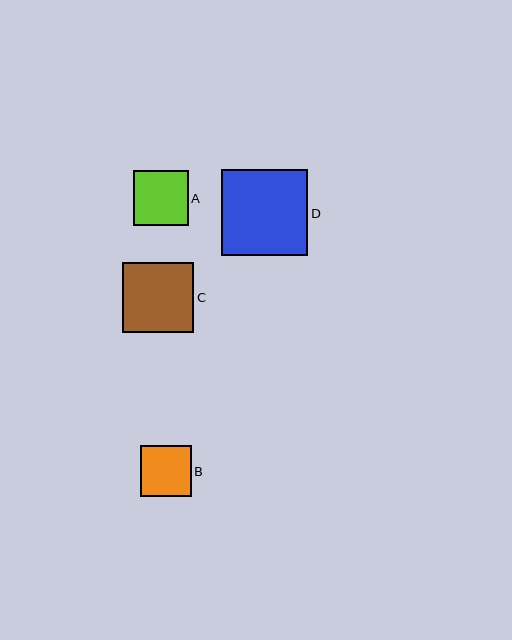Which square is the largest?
Square D is the largest with a size of approximately 86 pixels.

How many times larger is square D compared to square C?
Square D is approximately 1.2 times the size of square C.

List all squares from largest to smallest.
From largest to smallest: D, C, A, B.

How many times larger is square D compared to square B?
Square D is approximately 1.7 times the size of square B.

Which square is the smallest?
Square B is the smallest with a size of approximately 51 pixels.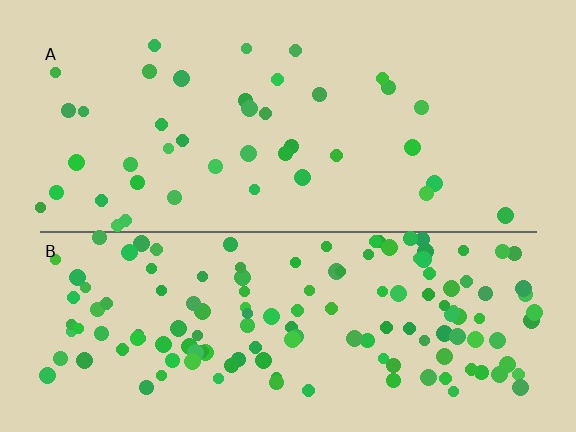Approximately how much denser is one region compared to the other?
Approximately 3.5× — region B over region A.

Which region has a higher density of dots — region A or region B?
B (the bottom).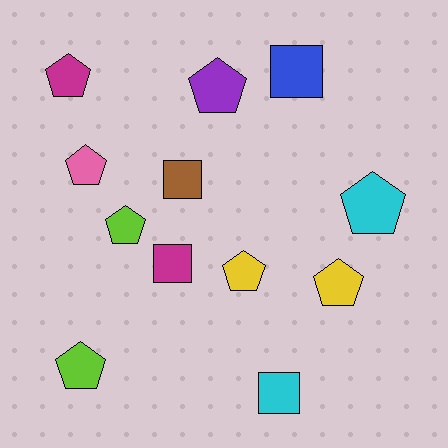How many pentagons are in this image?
There are 8 pentagons.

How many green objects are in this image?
There are no green objects.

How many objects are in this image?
There are 12 objects.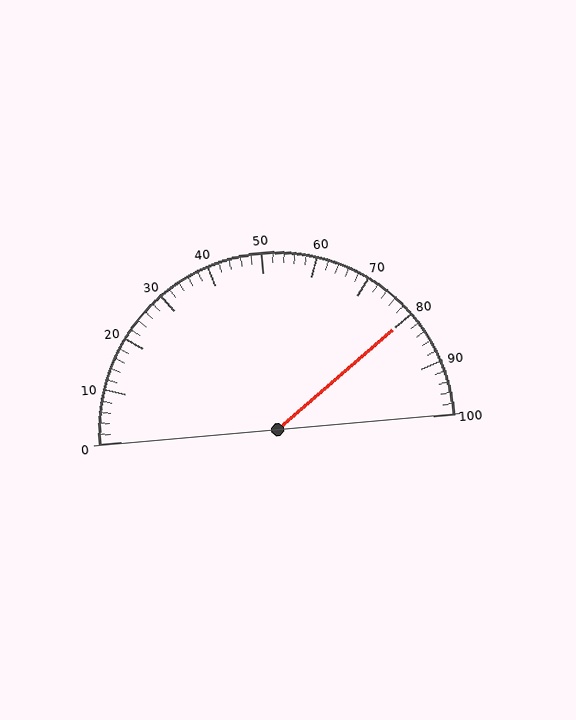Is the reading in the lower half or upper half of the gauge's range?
The reading is in the upper half of the range (0 to 100).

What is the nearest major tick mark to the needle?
The nearest major tick mark is 80.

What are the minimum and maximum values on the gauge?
The gauge ranges from 0 to 100.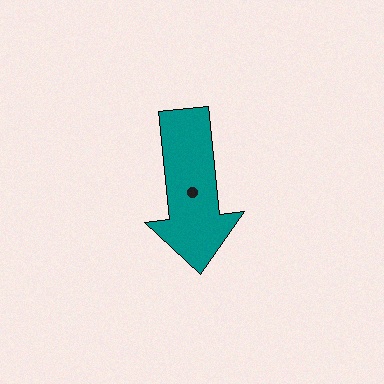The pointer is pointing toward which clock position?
Roughly 6 o'clock.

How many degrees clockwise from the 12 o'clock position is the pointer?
Approximately 174 degrees.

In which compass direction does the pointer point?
South.